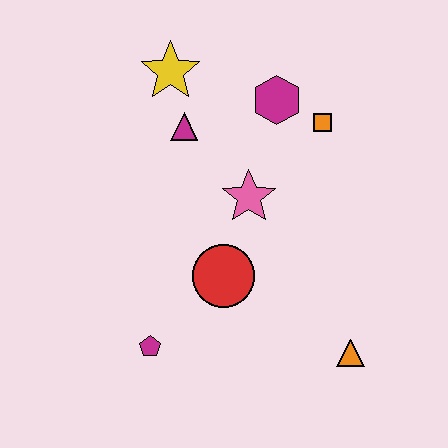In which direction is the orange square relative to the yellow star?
The orange square is to the right of the yellow star.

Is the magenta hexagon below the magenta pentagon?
No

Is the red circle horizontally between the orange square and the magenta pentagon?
Yes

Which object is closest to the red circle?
The pink star is closest to the red circle.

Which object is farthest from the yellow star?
The orange triangle is farthest from the yellow star.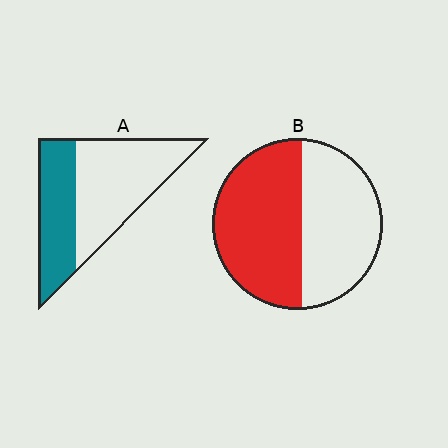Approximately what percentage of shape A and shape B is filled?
A is approximately 40% and B is approximately 55%.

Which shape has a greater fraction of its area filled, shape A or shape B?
Shape B.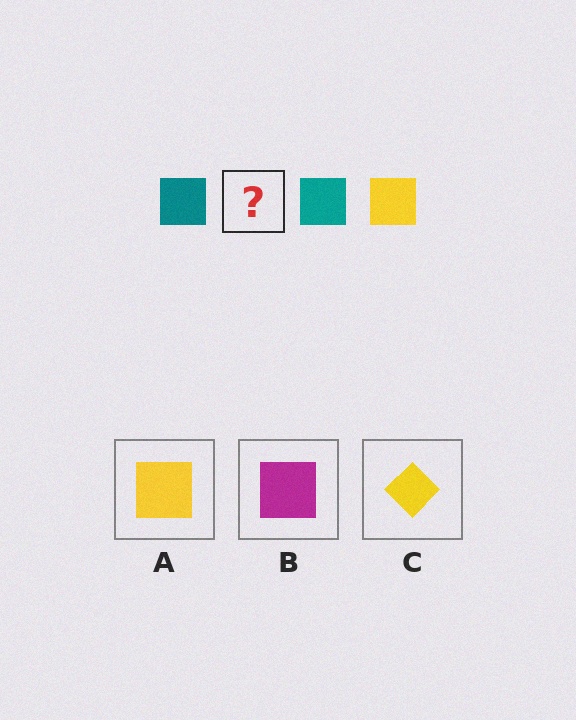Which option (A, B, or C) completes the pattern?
A.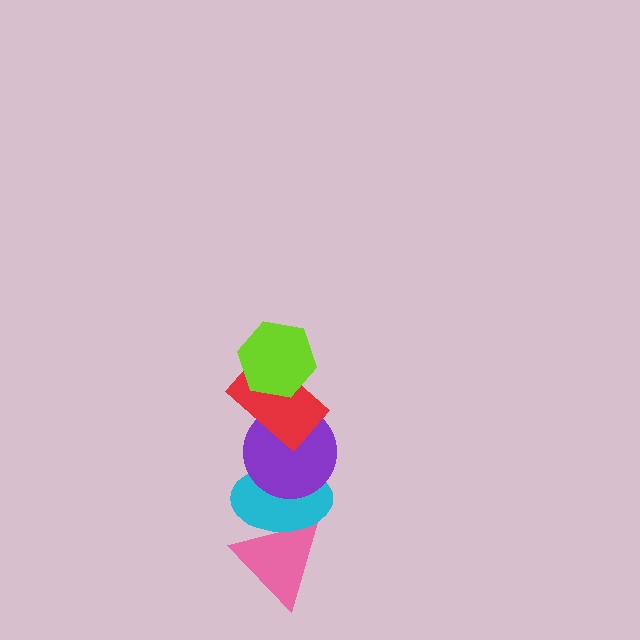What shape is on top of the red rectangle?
The lime hexagon is on top of the red rectangle.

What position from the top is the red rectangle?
The red rectangle is 2nd from the top.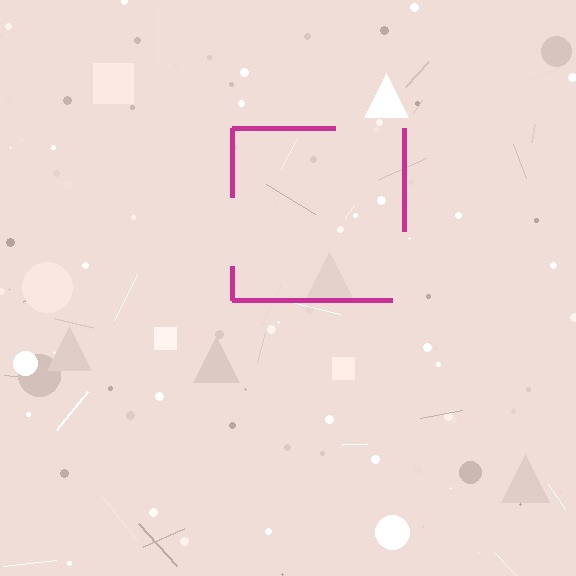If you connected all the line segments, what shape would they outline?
They would outline a square.